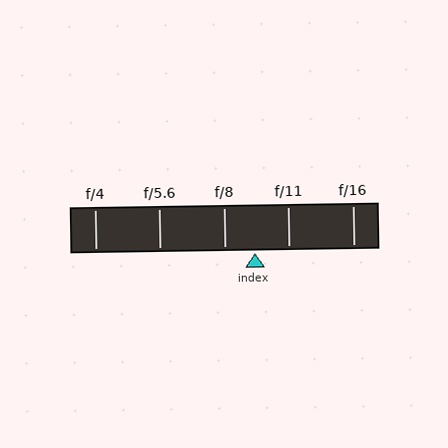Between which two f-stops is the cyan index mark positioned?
The index mark is between f/8 and f/11.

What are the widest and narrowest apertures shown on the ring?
The widest aperture shown is f/4 and the narrowest is f/16.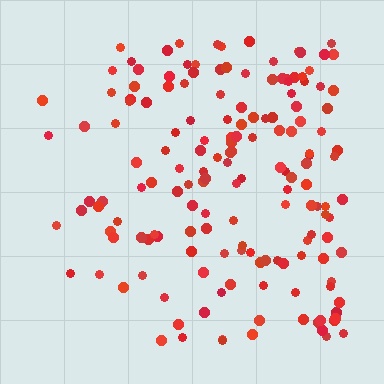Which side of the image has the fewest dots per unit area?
The left.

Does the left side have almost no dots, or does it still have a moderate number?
Still a moderate number, just noticeably fewer than the right.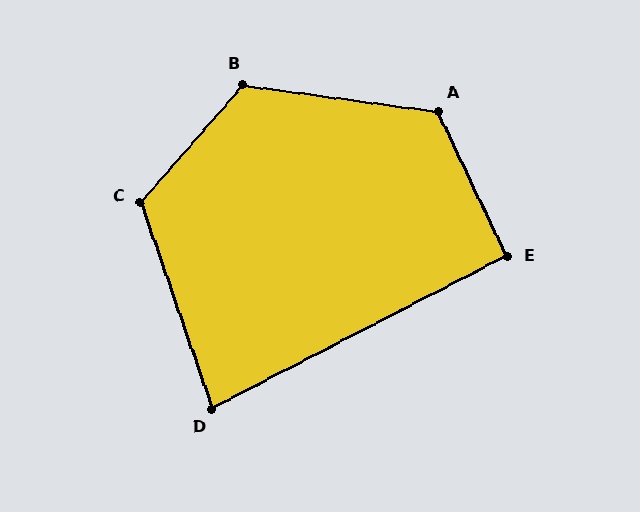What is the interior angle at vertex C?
Approximately 120 degrees (obtuse).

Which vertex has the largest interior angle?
B, at approximately 124 degrees.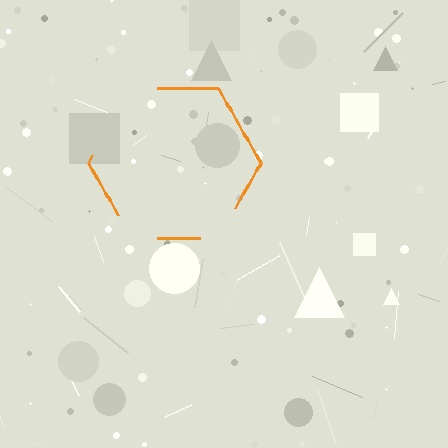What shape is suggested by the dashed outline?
The dashed outline suggests a hexagon.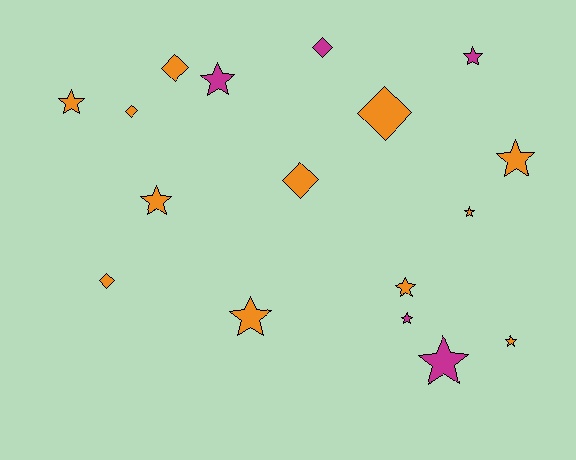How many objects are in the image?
There are 17 objects.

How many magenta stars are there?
There are 4 magenta stars.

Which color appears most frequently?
Orange, with 12 objects.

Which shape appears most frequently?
Star, with 11 objects.